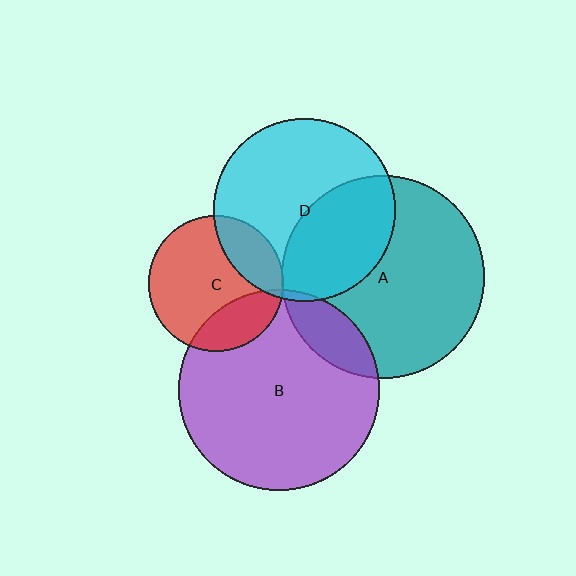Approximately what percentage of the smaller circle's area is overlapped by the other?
Approximately 5%.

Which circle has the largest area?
Circle A (teal).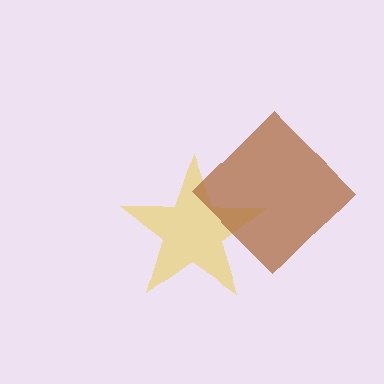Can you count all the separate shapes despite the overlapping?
Yes, there are 2 separate shapes.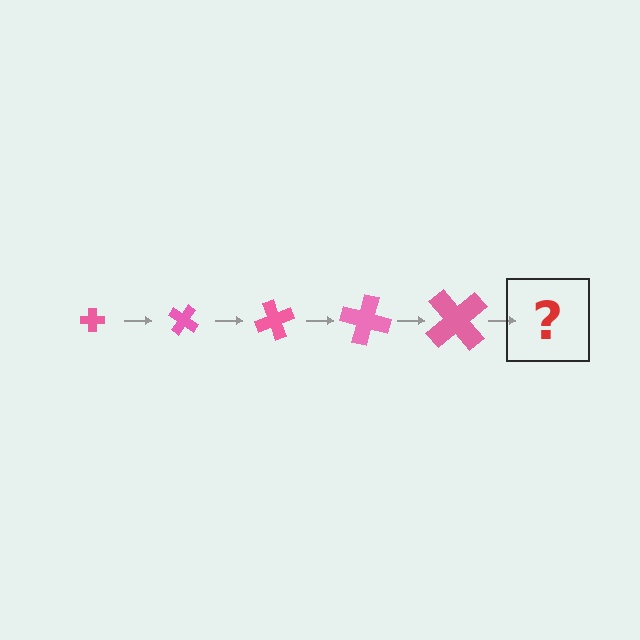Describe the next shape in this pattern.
It should be a cross, larger than the previous one and rotated 175 degrees from the start.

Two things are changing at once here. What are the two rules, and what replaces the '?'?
The two rules are that the cross grows larger each step and it rotates 35 degrees each step. The '?' should be a cross, larger than the previous one and rotated 175 degrees from the start.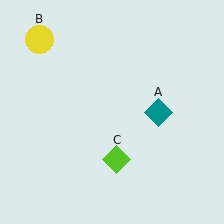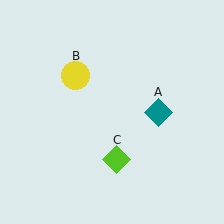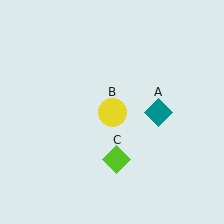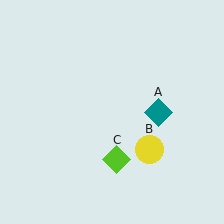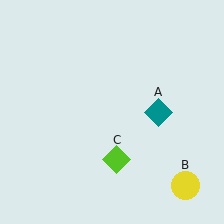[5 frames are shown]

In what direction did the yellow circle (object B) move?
The yellow circle (object B) moved down and to the right.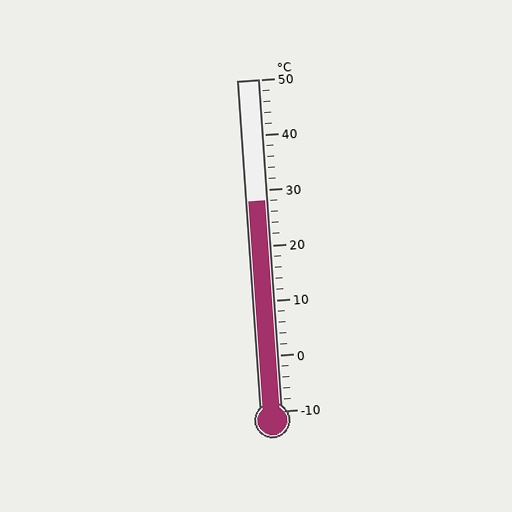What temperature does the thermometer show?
The thermometer shows approximately 28°C.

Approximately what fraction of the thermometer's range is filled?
The thermometer is filled to approximately 65% of its range.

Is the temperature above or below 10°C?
The temperature is above 10°C.